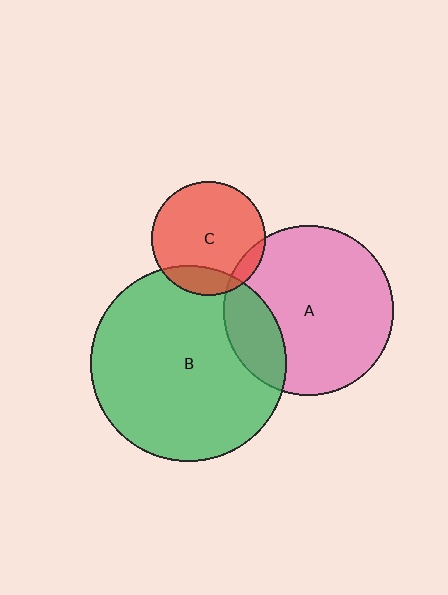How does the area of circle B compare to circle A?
Approximately 1.3 times.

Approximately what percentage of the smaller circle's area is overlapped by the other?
Approximately 10%.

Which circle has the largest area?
Circle B (green).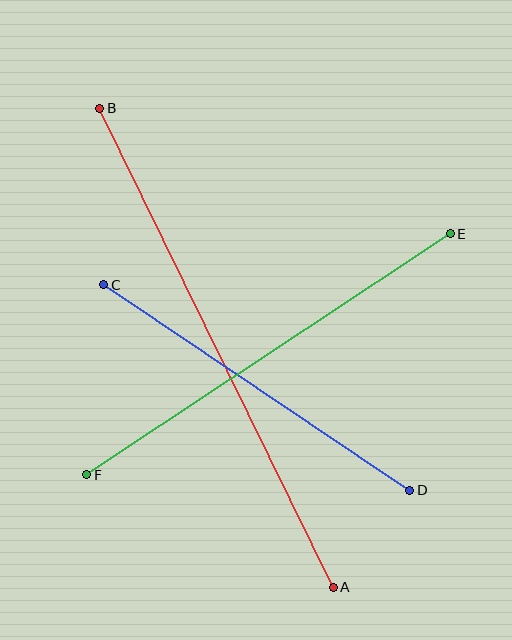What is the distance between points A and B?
The distance is approximately 533 pixels.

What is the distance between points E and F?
The distance is approximately 436 pixels.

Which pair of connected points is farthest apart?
Points A and B are farthest apart.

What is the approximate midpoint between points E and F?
The midpoint is at approximately (269, 354) pixels.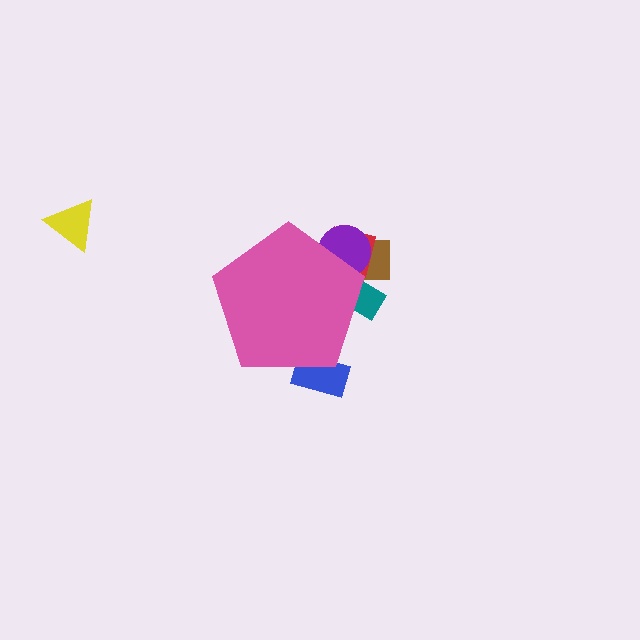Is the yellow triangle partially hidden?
No, the yellow triangle is fully visible.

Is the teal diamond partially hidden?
Yes, the teal diamond is partially hidden behind the pink pentagon.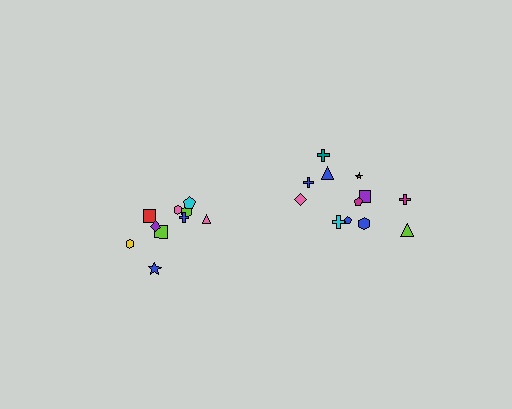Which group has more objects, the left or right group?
The right group.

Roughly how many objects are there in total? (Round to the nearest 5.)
Roughly 20 objects in total.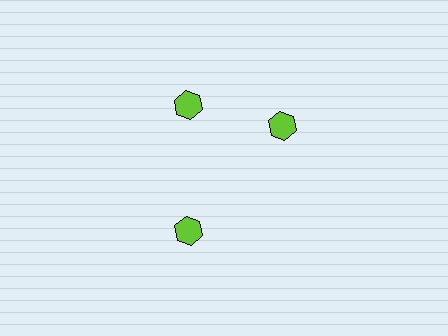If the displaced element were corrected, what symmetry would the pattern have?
It would have 3-fold rotational symmetry — the pattern would map onto itself every 120 degrees.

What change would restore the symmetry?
The symmetry would be restored by rotating it back into even spacing with its neighbors so that all 3 hexagons sit at equal angles and equal distance from the center.